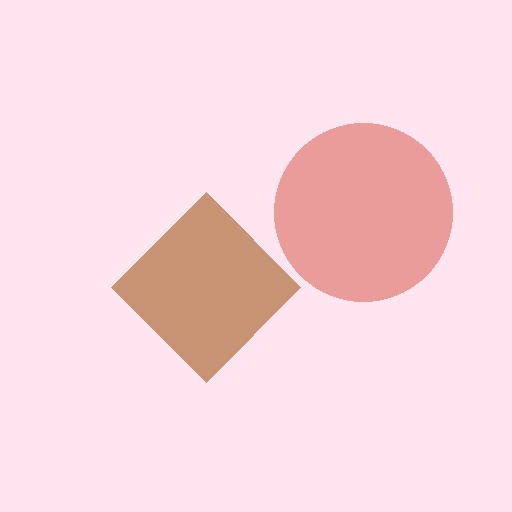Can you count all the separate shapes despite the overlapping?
Yes, there are 2 separate shapes.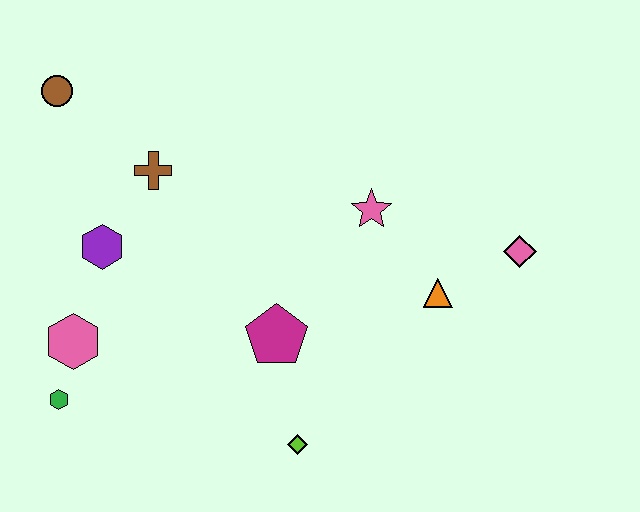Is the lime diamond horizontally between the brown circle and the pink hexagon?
No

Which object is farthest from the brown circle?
The pink diamond is farthest from the brown circle.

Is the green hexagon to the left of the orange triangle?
Yes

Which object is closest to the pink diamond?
The orange triangle is closest to the pink diamond.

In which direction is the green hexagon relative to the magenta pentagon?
The green hexagon is to the left of the magenta pentagon.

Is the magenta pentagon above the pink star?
No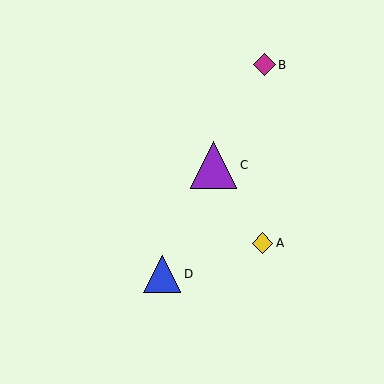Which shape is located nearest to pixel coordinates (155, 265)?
The blue triangle (labeled D) at (162, 274) is nearest to that location.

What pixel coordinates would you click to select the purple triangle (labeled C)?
Click at (213, 165) to select the purple triangle C.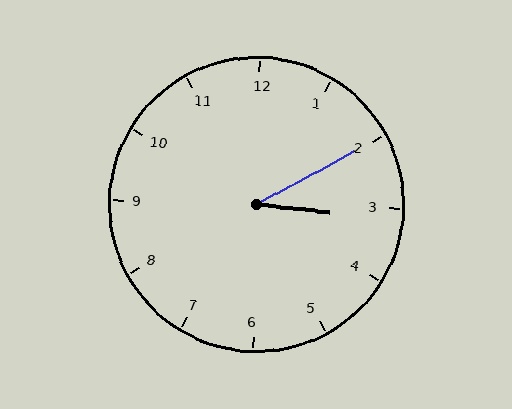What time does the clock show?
3:10.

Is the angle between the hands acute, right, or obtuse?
It is acute.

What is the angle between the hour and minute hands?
Approximately 35 degrees.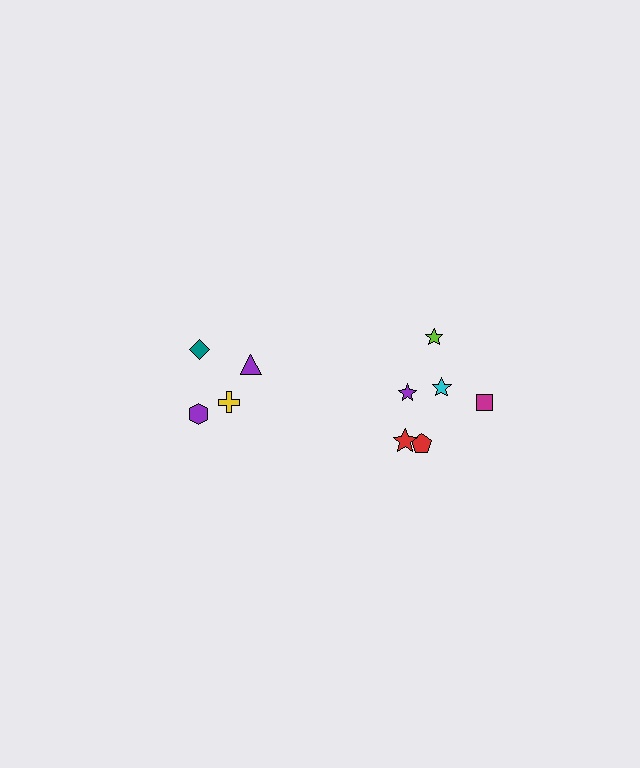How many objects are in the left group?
There are 4 objects.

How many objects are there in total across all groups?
There are 10 objects.